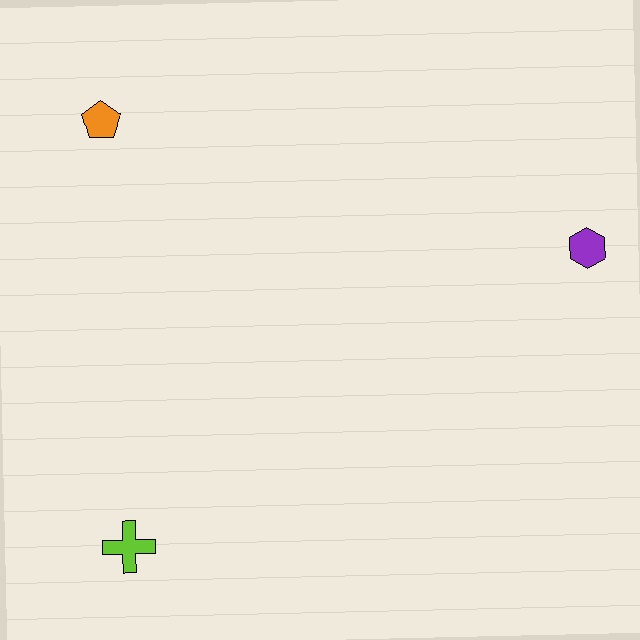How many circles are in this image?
There are no circles.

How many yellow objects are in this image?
There are no yellow objects.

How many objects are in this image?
There are 3 objects.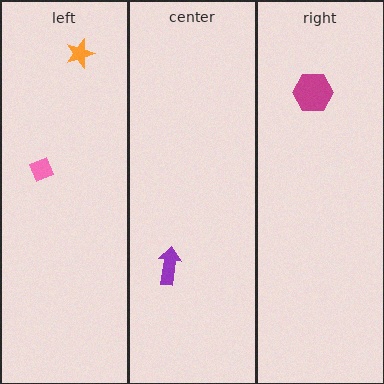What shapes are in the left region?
The pink diamond, the orange star.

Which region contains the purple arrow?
The center region.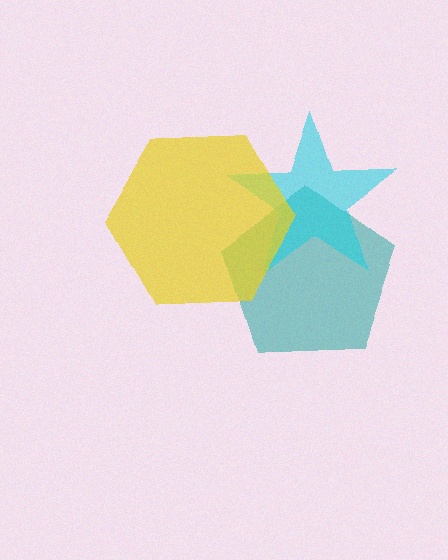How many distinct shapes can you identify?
There are 3 distinct shapes: a teal pentagon, a cyan star, a yellow hexagon.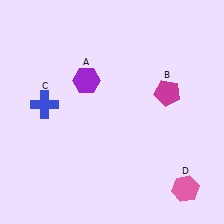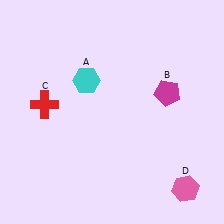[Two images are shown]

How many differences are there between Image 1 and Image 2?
There are 2 differences between the two images.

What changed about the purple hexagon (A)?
In Image 1, A is purple. In Image 2, it changed to cyan.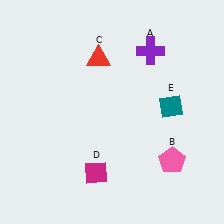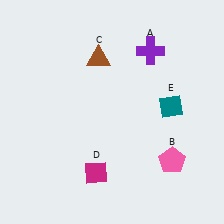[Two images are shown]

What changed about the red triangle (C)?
In Image 1, C is red. In Image 2, it changed to brown.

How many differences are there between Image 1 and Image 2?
There is 1 difference between the two images.